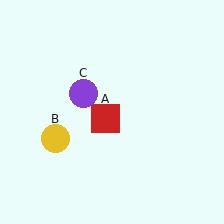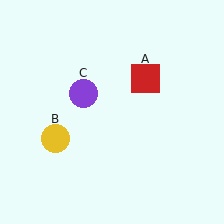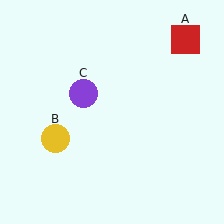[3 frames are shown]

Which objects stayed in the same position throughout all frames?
Yellow circle (object B) and purple circle (object C) remained stationary.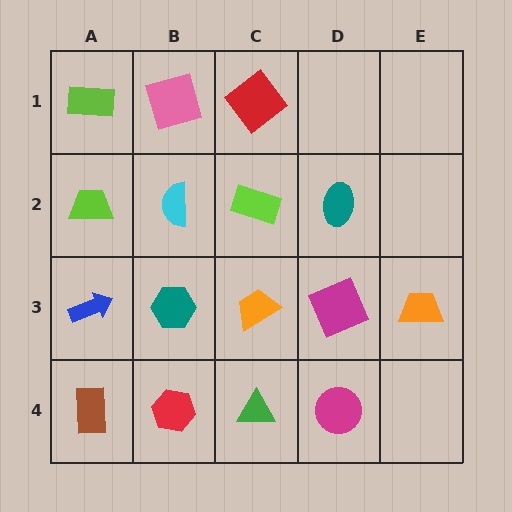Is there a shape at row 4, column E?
No, that cell is empty.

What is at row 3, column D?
A magenta square.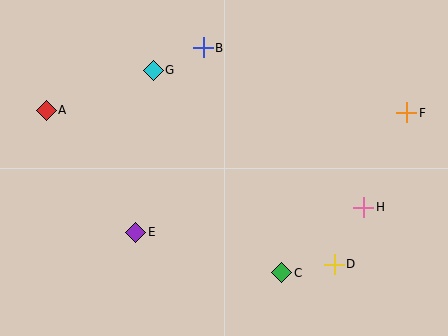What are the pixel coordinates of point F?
Point F is at (407, 113).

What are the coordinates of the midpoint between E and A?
The midpoint between E and A is at (91, 171).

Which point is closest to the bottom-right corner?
Point D is closest to the bottom-right corner.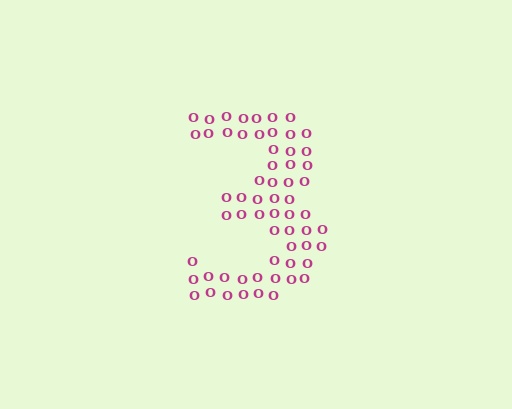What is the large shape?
The large shape is the digit 3.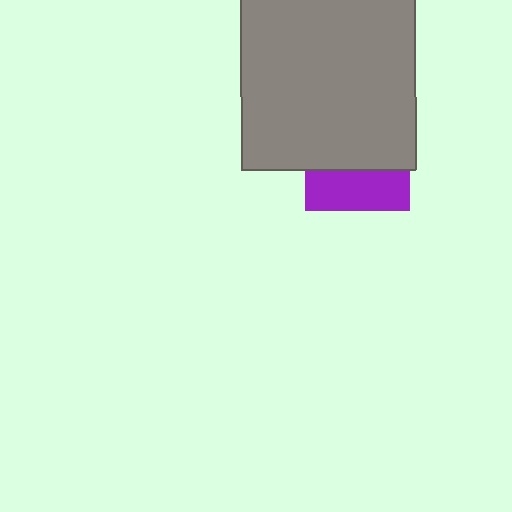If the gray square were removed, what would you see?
You would see the complete purple square.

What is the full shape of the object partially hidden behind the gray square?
The partially hidden object is a purple square.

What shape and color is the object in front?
The object in front is a gray square.